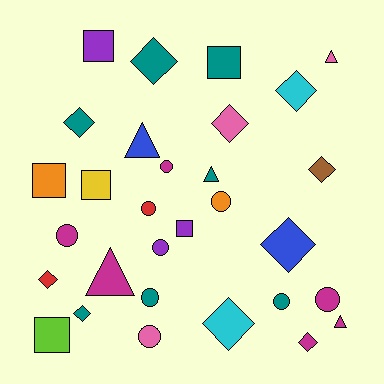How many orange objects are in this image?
There are 2 orange objects.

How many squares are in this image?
There are 6 squares.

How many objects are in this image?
There are 30 objects.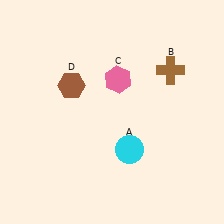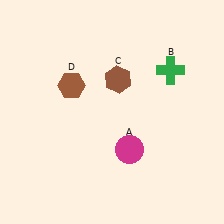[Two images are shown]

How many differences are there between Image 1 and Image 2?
There are 3 differences between the two images.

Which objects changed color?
A changed from cyan to magenta. B changed from brown to green. C changed from pink to brown.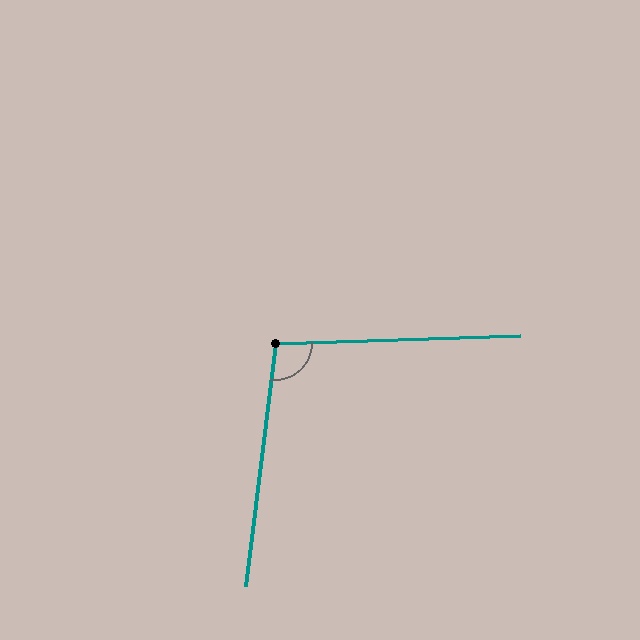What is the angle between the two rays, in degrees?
Approximately 99 degrees.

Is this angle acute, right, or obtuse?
It is obtuse.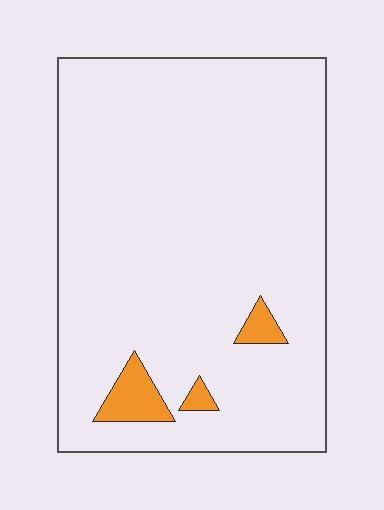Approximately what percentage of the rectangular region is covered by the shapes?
Approximately 5%.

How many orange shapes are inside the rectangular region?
3.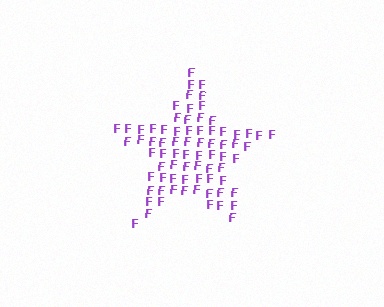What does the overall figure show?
The overall figure shows a star.